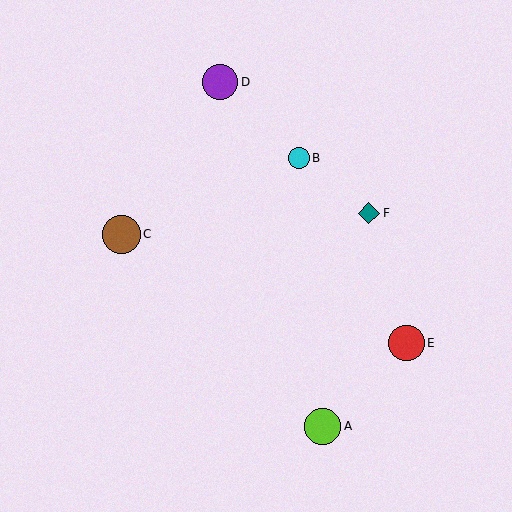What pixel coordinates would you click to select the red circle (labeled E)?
Click at (406, 343) to select the red circle E.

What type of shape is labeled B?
Shape B is a cyan circle.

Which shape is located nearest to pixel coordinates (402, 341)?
The red circle (labeled E) at (406, 343) is nearest to that location.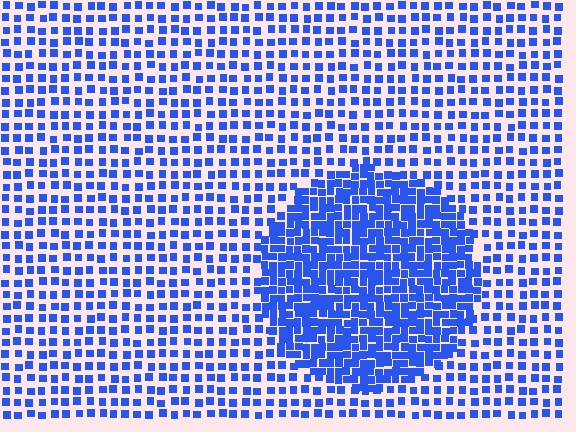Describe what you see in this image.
The image contains small blue elements arranged at two different densities. A circle-shaped region is visible where the elements are more densely packed than the surrounding area.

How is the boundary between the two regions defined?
The boundary is defined by a change in element density (approximately 2.2x ratio). All elements are the same color, size, and shape.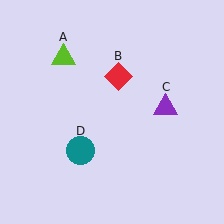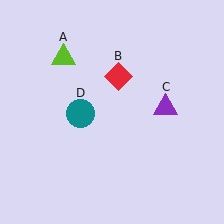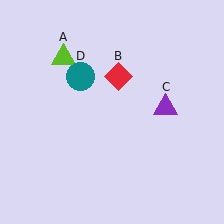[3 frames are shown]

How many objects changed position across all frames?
1 object changed position: teal circle (object D).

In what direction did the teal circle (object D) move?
The teal circle (object D) moved up.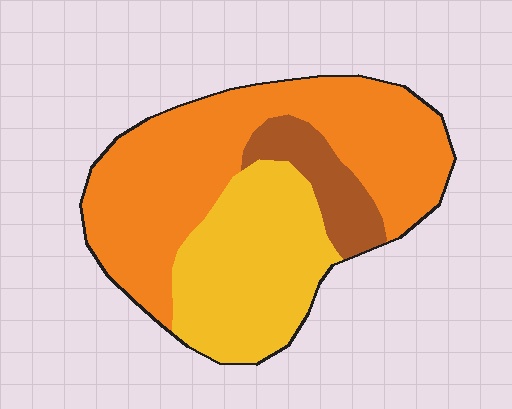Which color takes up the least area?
Brown, at roughly 10%.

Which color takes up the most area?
Orange, at roughly 55%.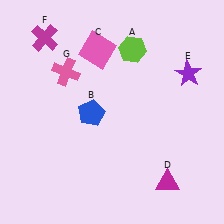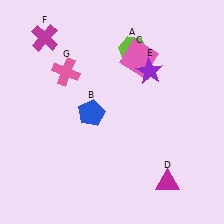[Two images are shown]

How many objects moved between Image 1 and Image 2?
2 objects moved between the two images.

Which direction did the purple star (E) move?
The purple star (E) moved left.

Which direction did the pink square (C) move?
The pink square (C) moved right.